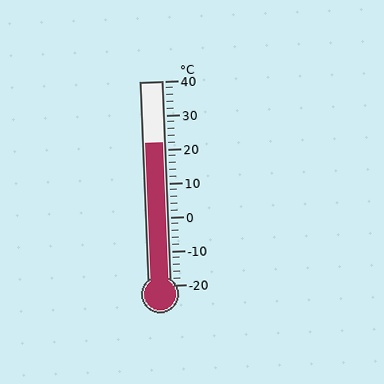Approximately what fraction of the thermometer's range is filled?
The thermometer is filled to approximately 70% of its range.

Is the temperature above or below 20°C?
The temperature is above 20°C.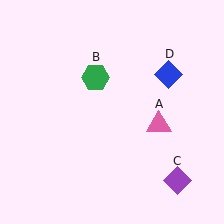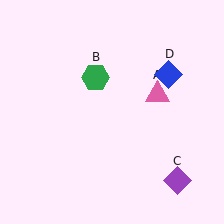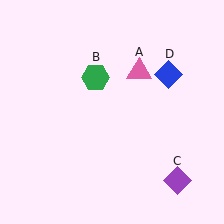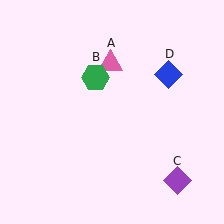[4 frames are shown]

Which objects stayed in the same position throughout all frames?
Green hexagon (object B) and purple diamond (object C) and blue diamond (object D) remained stationary.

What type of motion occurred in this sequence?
The pink triangle (object A) rotated counterclockwise around the center of the scene.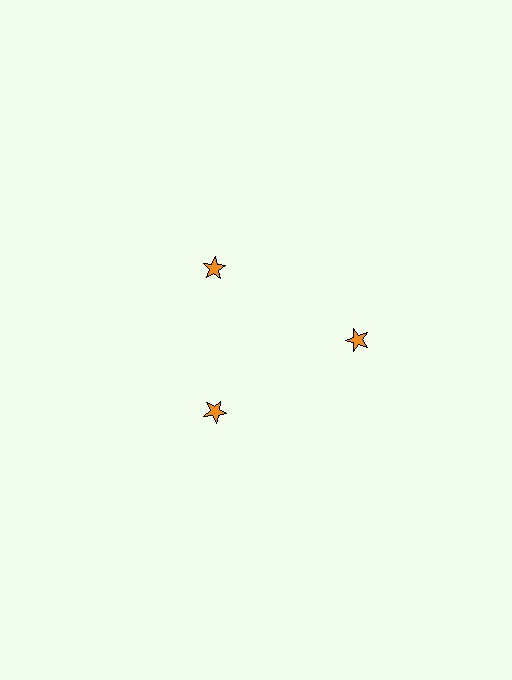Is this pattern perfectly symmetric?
No. The 3 orange stars are arranged in a ring, but one element near the 3 o'clock position is pushed outward from the center, breaking the 3-fold rotational symmetry.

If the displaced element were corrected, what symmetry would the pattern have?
It would have 3-fold rotational symmetry — the pattern would map onto itself every 120 degrees.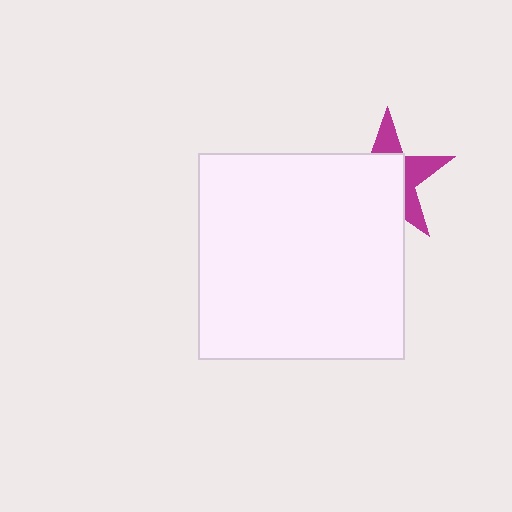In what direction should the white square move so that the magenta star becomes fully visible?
The white square should move toward the lower-left. That is the shortest direction to clear the overlap and leave the magenta star fully visible.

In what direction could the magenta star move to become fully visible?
The magenta star could move toward the upper-right. That would shift it out from behind the white square entirely.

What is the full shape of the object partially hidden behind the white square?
The partially hidden object is a magenta star.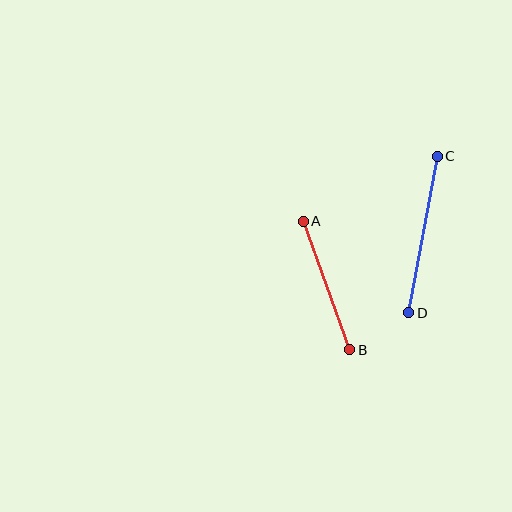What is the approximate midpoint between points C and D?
The midpoint is at approximately (423, 235) pixels.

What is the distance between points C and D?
The distance is approximately 159 pixels.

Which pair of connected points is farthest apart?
Points C and D are farthest apart.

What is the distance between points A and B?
The distance is approximately 137 pixels.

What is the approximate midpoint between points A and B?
The midpoint is at approximately (327, 286) pixels.